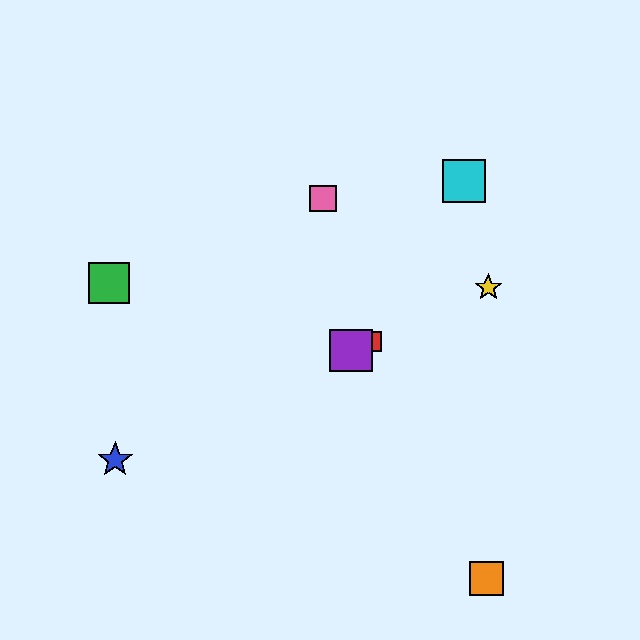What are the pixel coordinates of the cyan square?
The cyan square is at (464, 181).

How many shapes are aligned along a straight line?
4 shapes (the red square, the blue star, the yellow star, the purple square) are aligned along a straight line.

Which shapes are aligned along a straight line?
The red square, the blue star, the yellow star, the purple square are aligned along a straight line.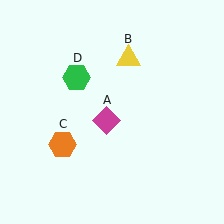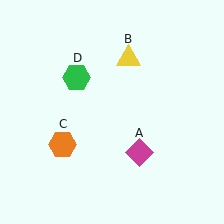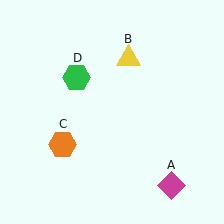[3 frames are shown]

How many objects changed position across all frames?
1 object changed position: magenta diamond (object A).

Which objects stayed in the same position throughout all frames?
Yellow triangle (object B) and orange hexagon (object C) and green hexagon (object D) remained stationary.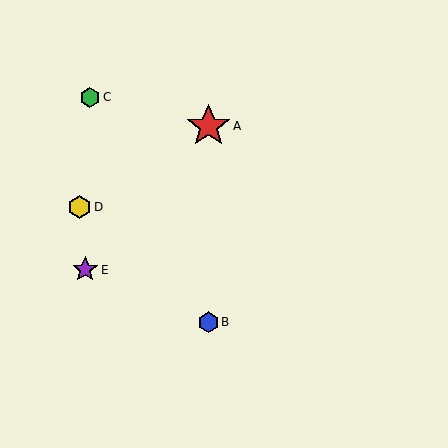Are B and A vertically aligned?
Yes, both are at x≈208.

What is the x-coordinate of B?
Object B is at x≈208.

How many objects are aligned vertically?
2 objects (A, B) are aligned vertically.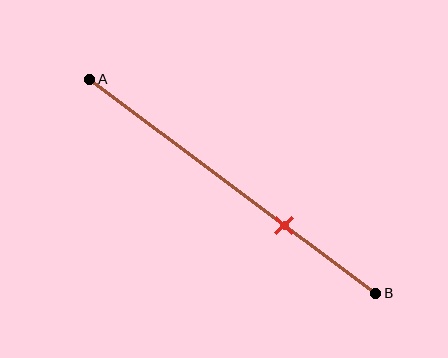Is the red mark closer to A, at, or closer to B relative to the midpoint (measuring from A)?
The red mark is closer to point B than the midpoint of segment AB.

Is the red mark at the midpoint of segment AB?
No, the mark is at about 70% from A, not at the 50% midpoint.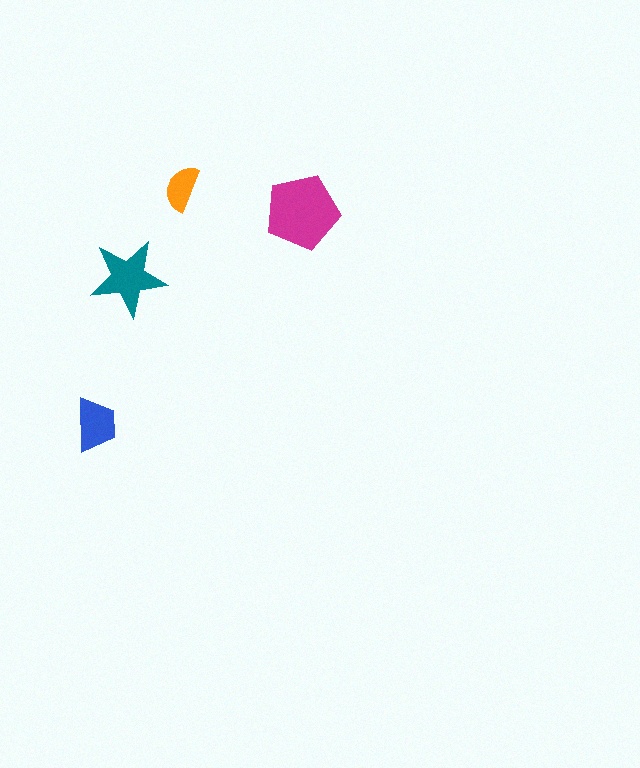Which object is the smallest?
The orange semicircle.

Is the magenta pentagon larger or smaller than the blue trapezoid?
Larger.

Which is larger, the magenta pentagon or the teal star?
The magenta pentagon.